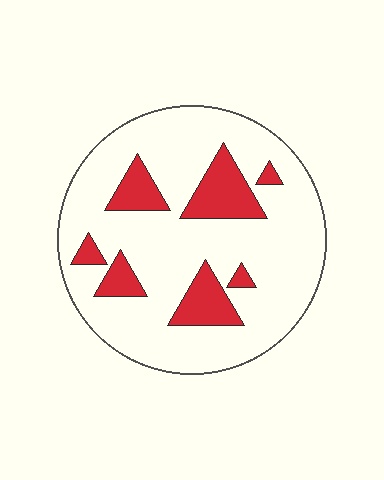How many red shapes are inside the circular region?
7.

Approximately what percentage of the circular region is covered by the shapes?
Approximately 20%.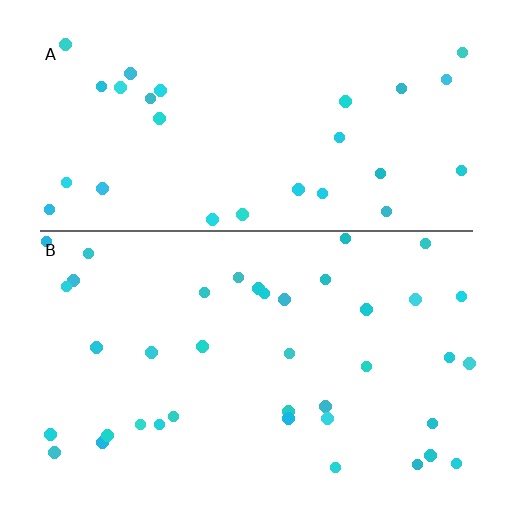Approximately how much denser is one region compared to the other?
Approximately 1.4× — region B over region A.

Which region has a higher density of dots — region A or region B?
B (the bottom).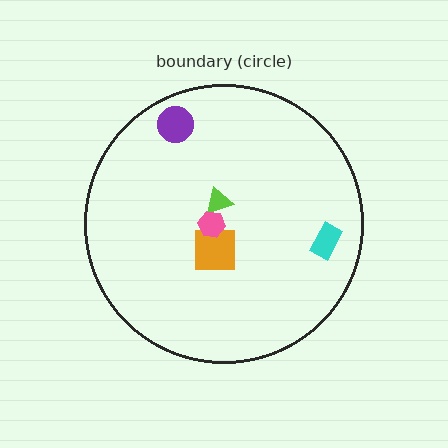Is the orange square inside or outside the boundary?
Inside.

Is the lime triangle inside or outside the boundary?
Inside.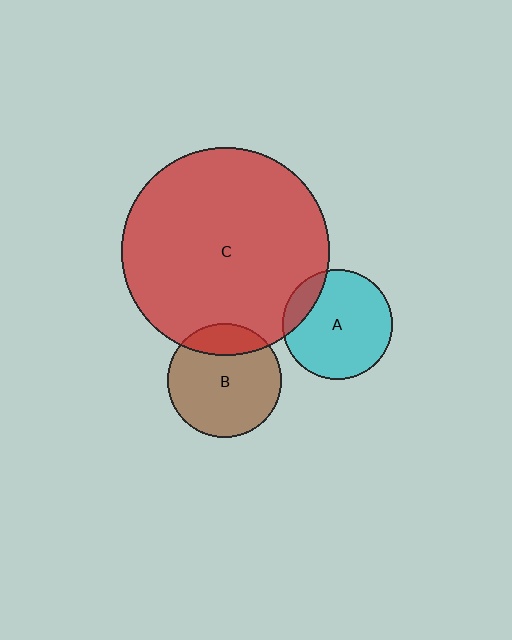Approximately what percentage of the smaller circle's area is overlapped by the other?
Approximately 15%.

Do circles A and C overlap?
Yes.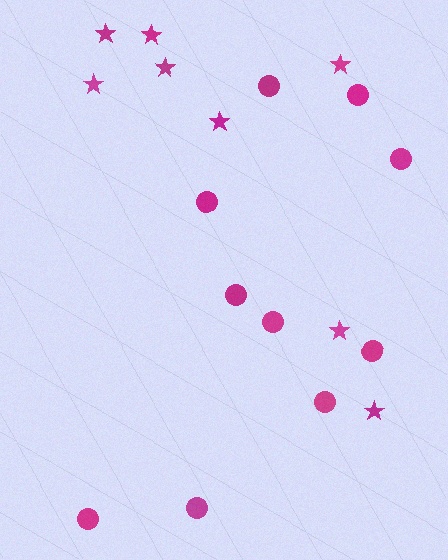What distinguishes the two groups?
There are 2 groups: one group of stars (8) and one group of circles (10).